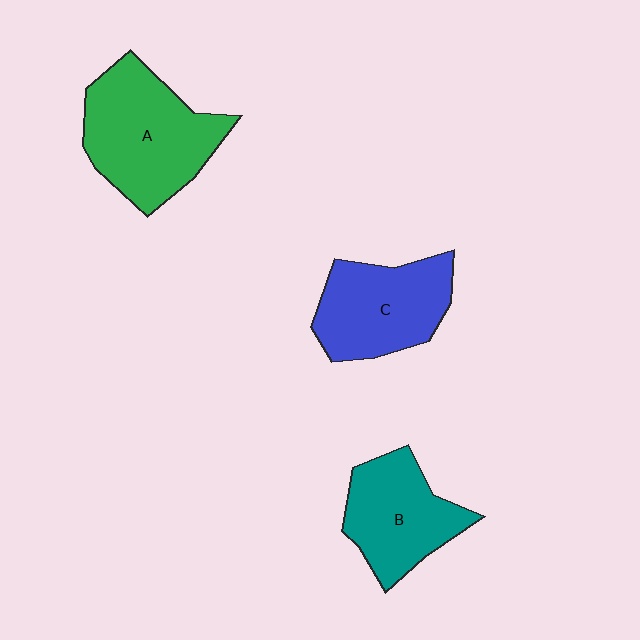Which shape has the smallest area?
Shape B (teal).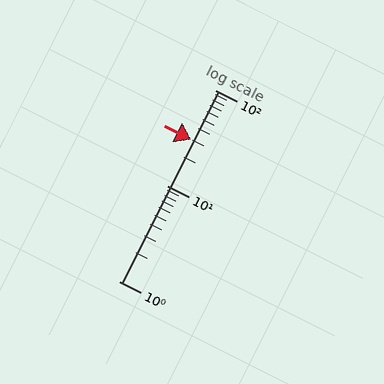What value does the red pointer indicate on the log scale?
The pointer indicates approximately 30.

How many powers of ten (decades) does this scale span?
The scale spans 2 decades, from 1 to 100.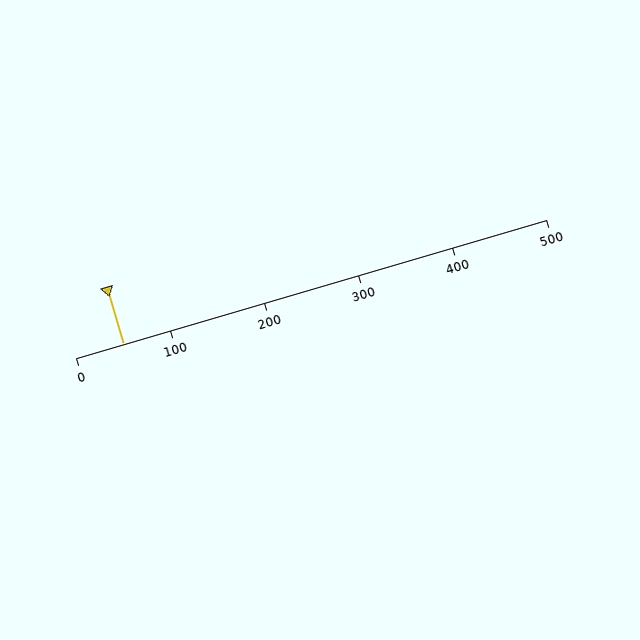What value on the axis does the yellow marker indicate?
The marker indicates approximately 50.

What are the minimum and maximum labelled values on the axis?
The axis runs from 0 to 500.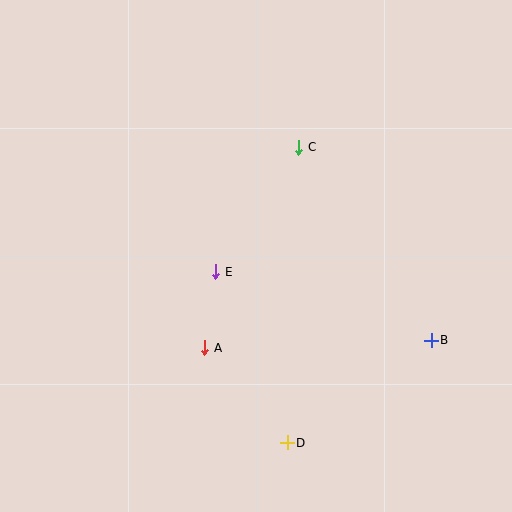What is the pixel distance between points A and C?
The distance between A and C is 221 pixels.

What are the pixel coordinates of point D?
Point D is at (287, 443).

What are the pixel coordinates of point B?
Point B is at (431, 340).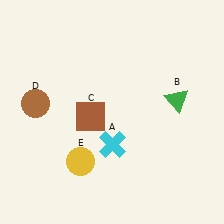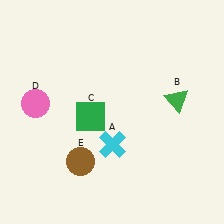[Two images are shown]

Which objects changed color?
C changed from brown to green. D changed from brown to pink. E changed from yellow to brown.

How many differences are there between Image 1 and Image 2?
There are 3 differences between the two images.